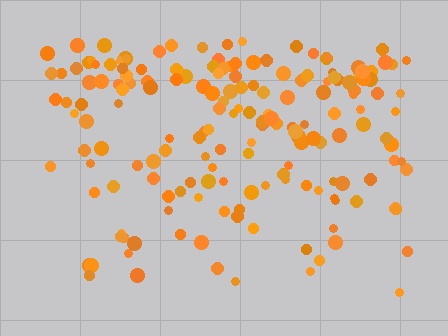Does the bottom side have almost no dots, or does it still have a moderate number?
Still a moderate number, just noticeably fewer than the top.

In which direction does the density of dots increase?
From bottom to top, with the top side densest.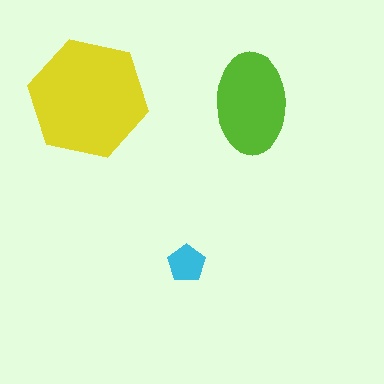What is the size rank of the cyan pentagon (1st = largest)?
3rd.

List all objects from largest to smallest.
The yellow hexagon, the lime ellipse, the cyan pentagon.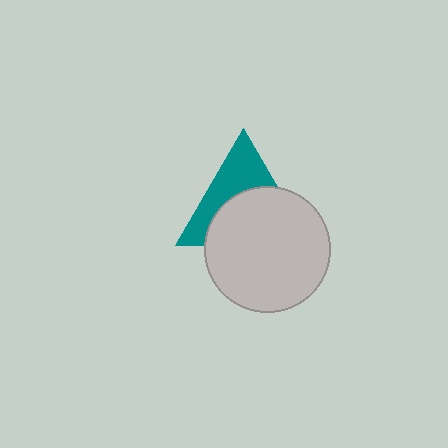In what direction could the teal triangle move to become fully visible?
The teal triangle could move up. That would shift it out from behind the light gray circle entirely.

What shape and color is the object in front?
The object in front is a light gray circle.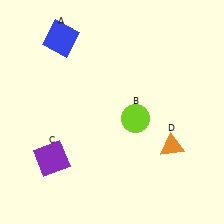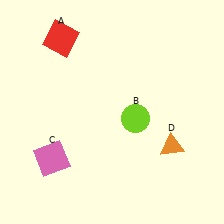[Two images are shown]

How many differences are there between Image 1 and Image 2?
There are 2 differences between the two images.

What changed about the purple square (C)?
In Image 1, C is purple. In Image 2, it changed to pink.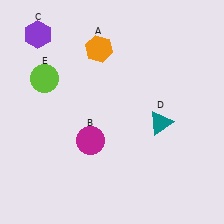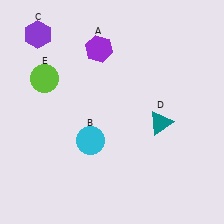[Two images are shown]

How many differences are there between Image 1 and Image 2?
There are 2 differences between the two images.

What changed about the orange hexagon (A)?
In Image 1, A is orange. In Image 2, it changed to purple.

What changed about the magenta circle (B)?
In Image 1, B is magenta. In Image 2, it changed to cyan.